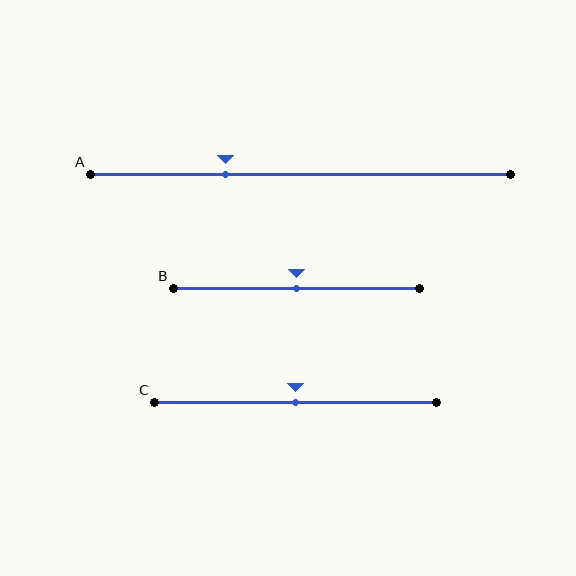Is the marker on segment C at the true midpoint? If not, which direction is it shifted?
Yes, the marker on segment C is at the true midpoint.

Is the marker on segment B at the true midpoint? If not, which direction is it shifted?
Yes, the marker on segment B is at the true midpoint.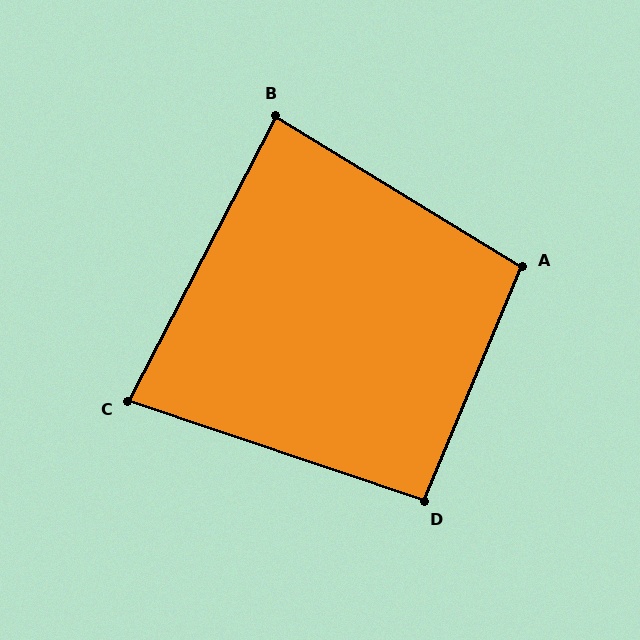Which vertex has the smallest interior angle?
C, at approximately 81 degrees.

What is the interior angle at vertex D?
Approximately 94 degrees (approximately right).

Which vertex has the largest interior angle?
A, at approximately 99 degrees.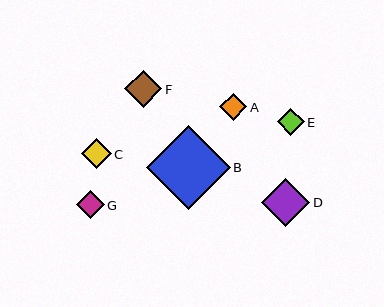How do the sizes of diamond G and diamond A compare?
Diamond G and diamond A are approximately the same size.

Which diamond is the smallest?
Diamond E is the smallest with a size of approximately 27 pixels.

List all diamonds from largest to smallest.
From largest to smallest: B, D, F, C, G, A, E.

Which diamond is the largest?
Diamond B is the largest with a size of approximately 84 pixels.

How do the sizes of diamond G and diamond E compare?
Diamond G and diamond E are approximately the same size.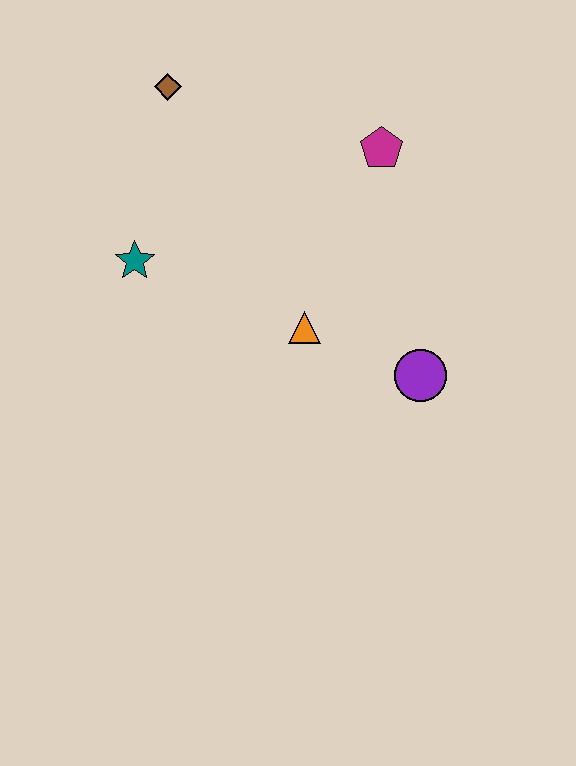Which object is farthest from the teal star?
The purple circle is farthest from the teal star.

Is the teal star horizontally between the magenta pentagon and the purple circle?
No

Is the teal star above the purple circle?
Yes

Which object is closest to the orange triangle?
The purple circle is closest to the orange triangle.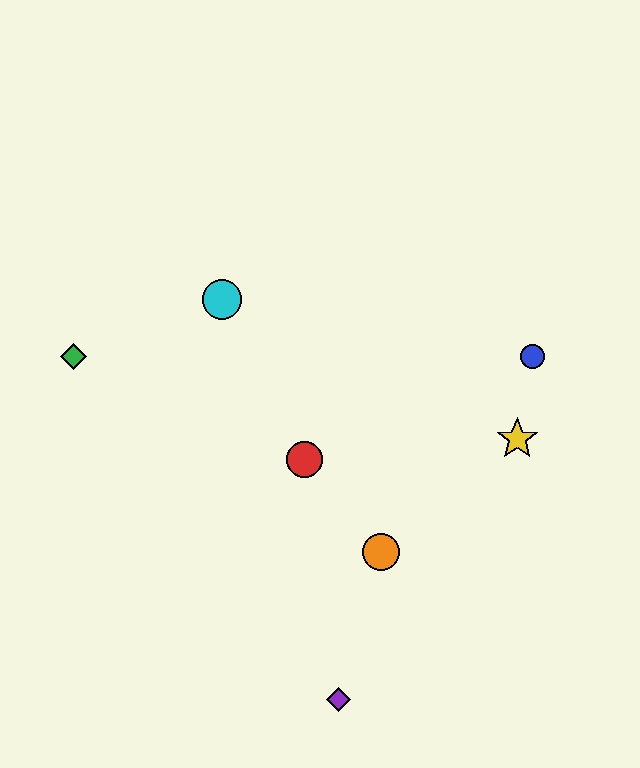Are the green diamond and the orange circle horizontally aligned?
No, the green diamond is at y≈357 and the orange circle is at y≈552.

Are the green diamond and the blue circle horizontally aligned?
Yes, both are at y≈357.